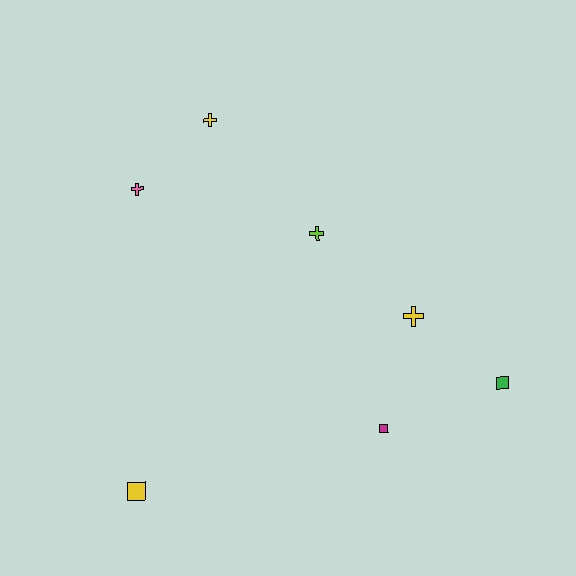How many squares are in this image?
There are 3 squares.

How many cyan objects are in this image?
There are no cyan objects.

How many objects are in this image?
There are 7 objects.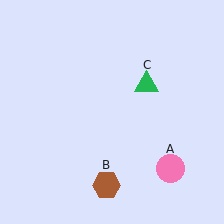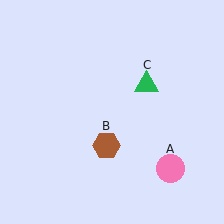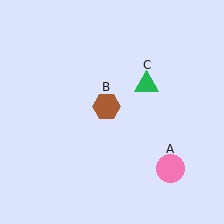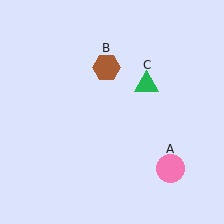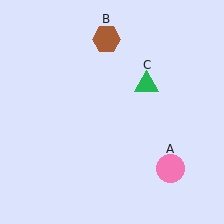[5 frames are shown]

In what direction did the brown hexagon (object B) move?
The brown hexagon (object B) moved up.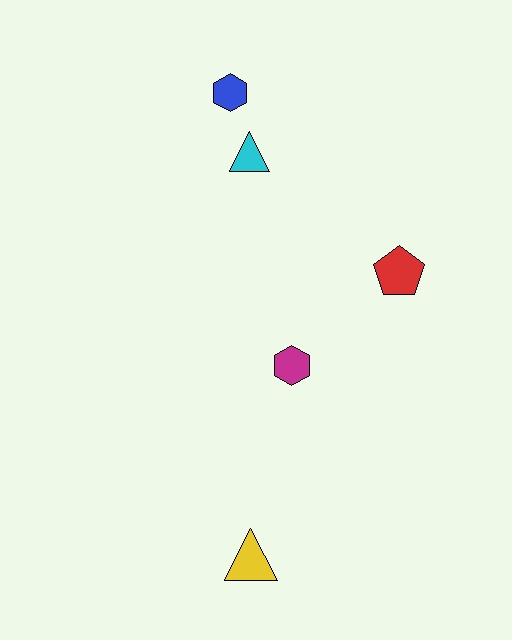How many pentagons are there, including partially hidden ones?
There is 1 pentagon.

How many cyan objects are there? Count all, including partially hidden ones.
There is 1 cyan object.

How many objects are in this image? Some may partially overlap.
There are 5 objects.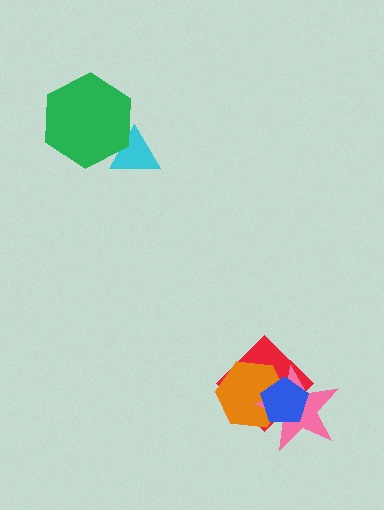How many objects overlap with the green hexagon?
1 object overlaps with the green hexagon.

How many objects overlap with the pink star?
3 objects overlap with the pink star.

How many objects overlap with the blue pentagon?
3 objects overlap with the blue pentagon.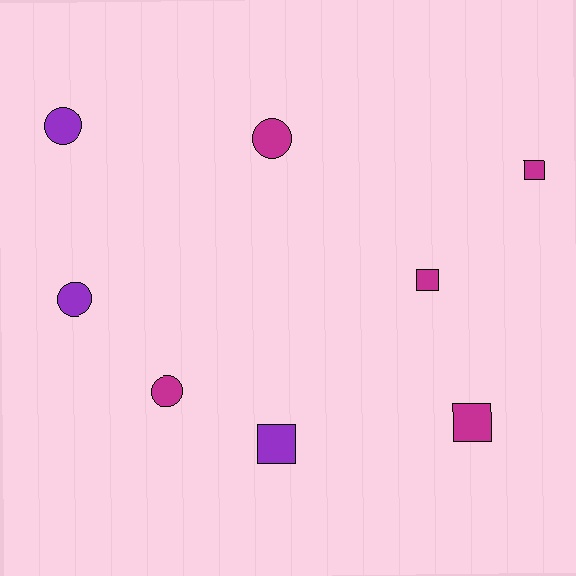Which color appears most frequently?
Magenta, with 5 objects.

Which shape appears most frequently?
Square, with 4 objects.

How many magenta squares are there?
There are 3 magenta squares.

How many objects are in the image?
There are 8 objects.